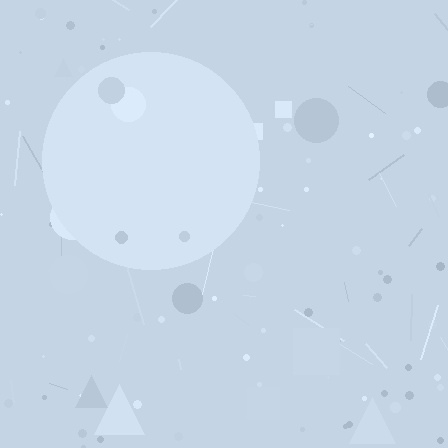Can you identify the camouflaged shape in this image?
The camouflaged shape is a circle.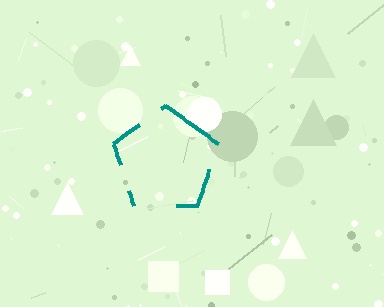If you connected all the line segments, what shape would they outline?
They would outline a pentagon.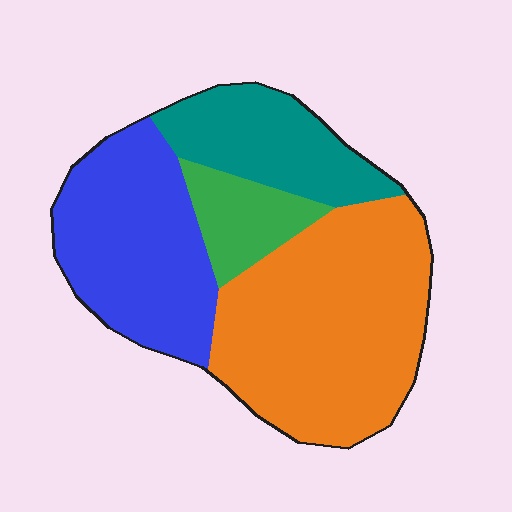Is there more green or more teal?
Teal.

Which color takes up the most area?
Orange, at roughly 45%.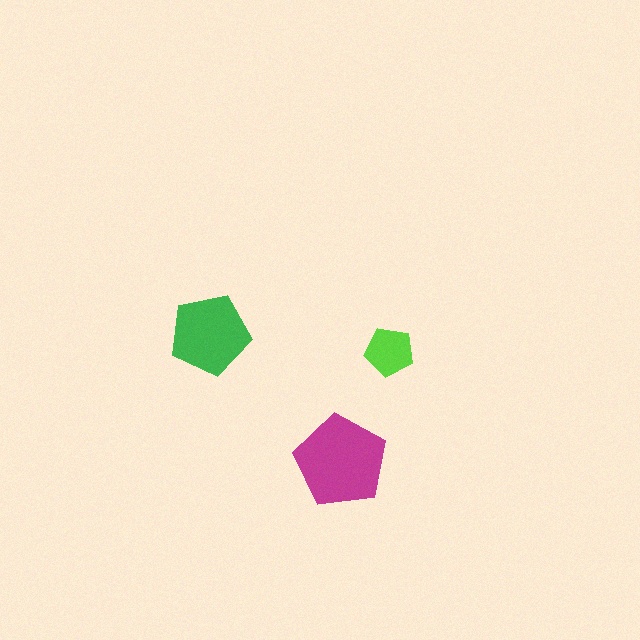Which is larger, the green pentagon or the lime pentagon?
The green one.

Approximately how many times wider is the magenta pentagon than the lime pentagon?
About 2 times wider.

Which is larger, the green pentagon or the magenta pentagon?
The magenta one.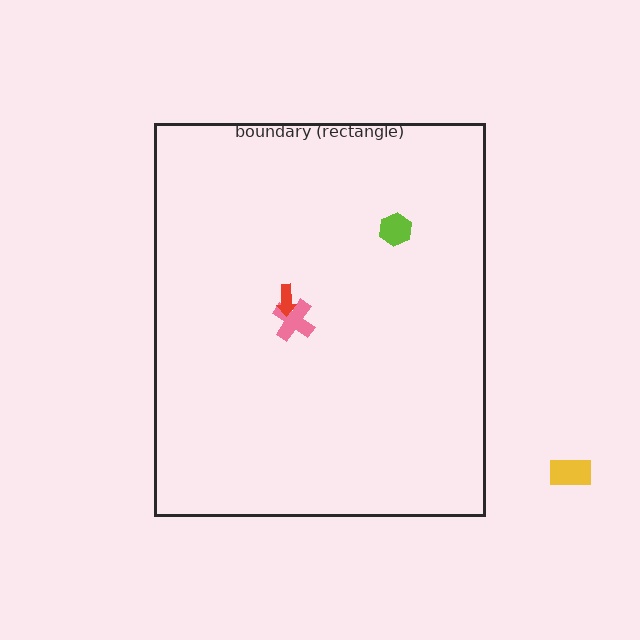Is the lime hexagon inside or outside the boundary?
Inside.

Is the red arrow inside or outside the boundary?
Inside.